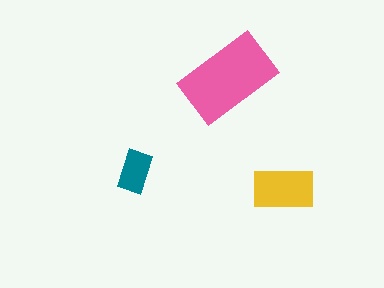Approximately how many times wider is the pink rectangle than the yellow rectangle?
About 1.5 times wider.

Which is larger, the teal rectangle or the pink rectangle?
The pink one.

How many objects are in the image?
There are 3 objects in the image.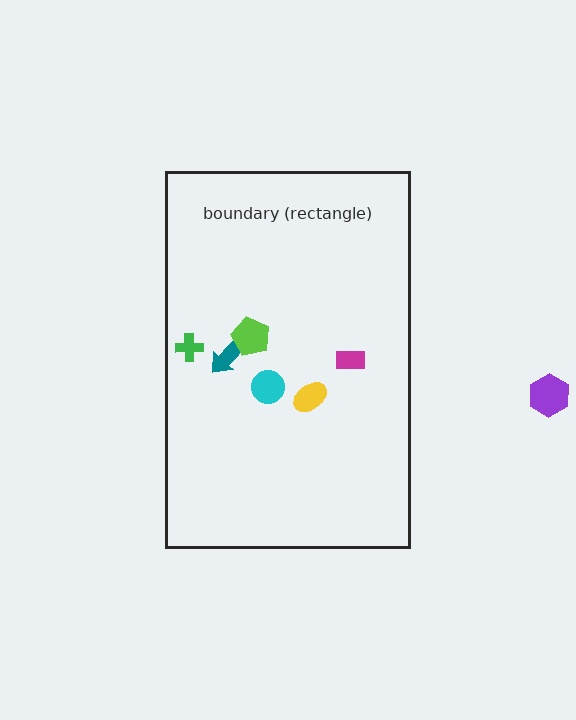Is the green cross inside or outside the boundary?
Inside.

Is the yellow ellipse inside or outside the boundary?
Inside.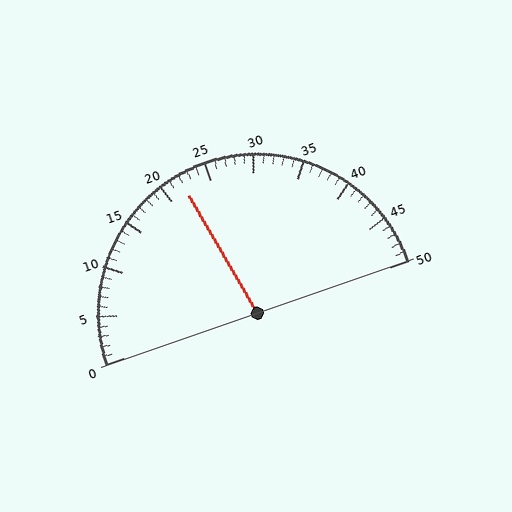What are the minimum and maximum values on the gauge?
The gauge ranges from 0 to 50.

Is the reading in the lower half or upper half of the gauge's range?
The reading is in the lower half of the range (0 to 50).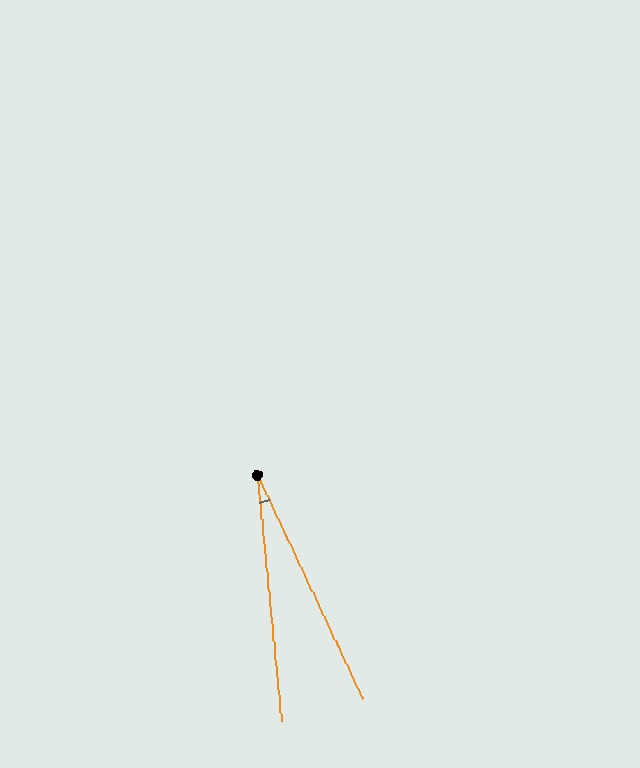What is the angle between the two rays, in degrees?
Approximately 20 degrees.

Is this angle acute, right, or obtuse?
It is acute.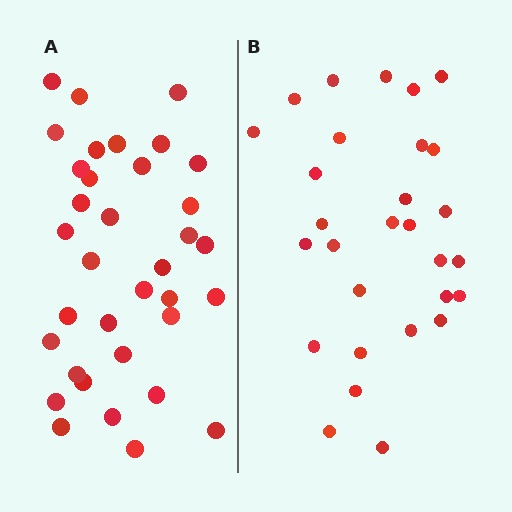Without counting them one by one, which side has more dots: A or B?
Region A (the left region) has more dots.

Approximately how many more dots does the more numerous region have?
Region A has about 6 more dots than region B.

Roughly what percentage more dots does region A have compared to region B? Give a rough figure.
About 20% more.